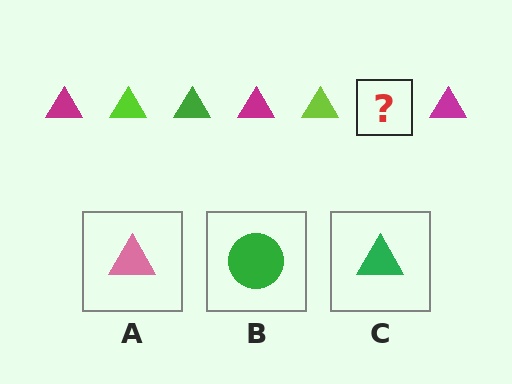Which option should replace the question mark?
Option C.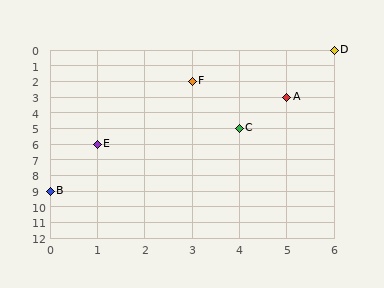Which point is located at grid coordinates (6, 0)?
Point D is at (6, 0).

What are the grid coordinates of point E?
Point E is at grid coordinates (1, 6).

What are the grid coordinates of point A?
Point A is at grid coordinates (5, 3).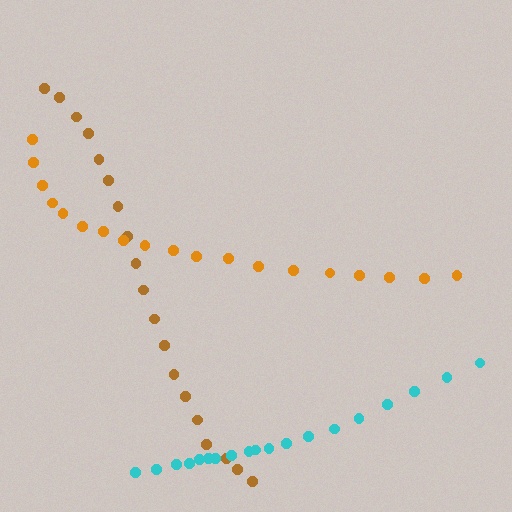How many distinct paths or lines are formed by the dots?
There are 3 distinct paths.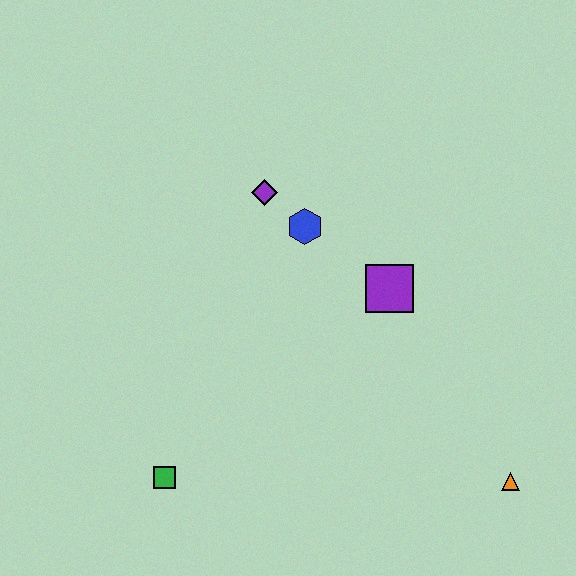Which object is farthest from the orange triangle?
The purple diamond is farthest from the orange triangle.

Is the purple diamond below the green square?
No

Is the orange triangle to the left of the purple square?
No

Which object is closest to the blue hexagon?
The purple diamond is closest to the blue hexagon.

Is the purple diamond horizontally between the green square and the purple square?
Yes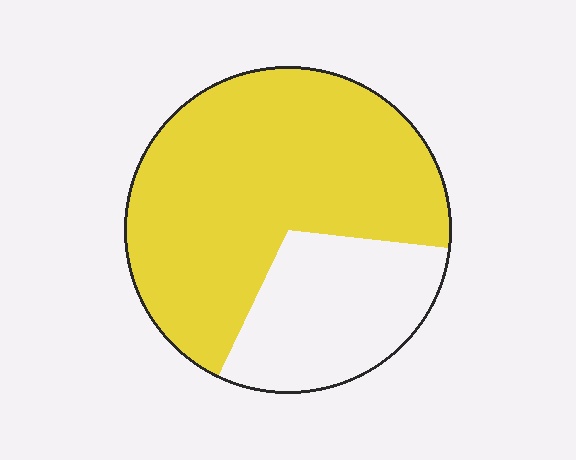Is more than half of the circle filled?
Yes.